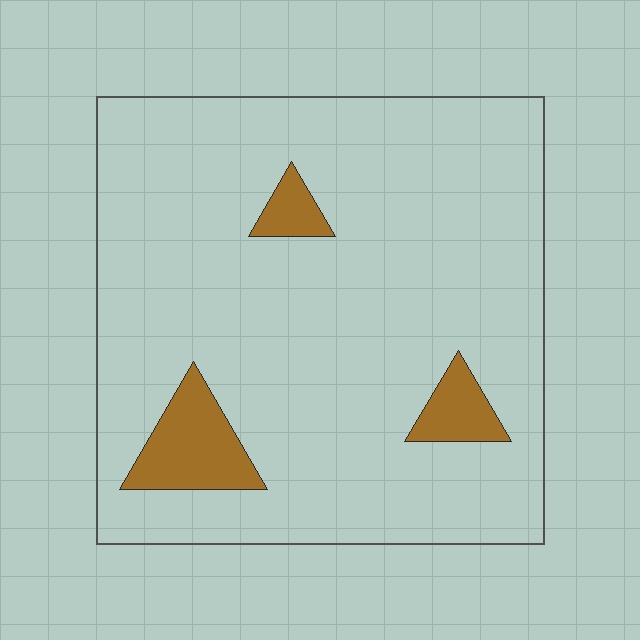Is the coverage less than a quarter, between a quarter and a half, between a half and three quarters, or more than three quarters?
Less than a quarter.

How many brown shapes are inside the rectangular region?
3.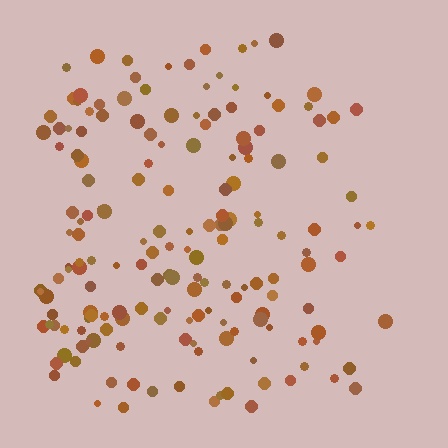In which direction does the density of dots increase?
From right to left, with the left side densest.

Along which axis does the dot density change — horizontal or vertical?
Horizontal.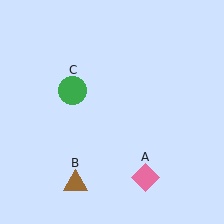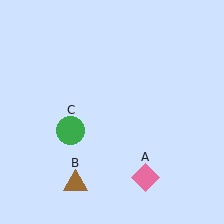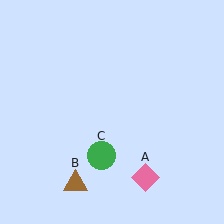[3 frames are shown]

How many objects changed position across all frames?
1 object changed position: green circle (object C).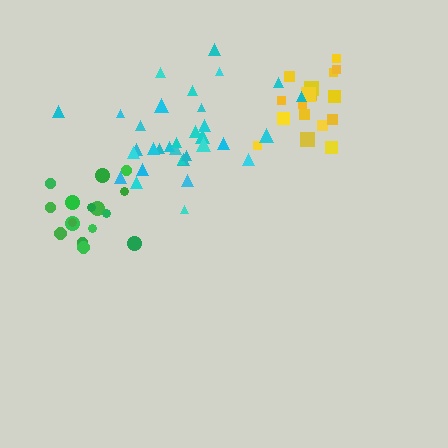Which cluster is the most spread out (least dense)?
Cyan.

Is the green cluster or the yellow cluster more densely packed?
Yellow.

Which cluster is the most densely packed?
Yellow.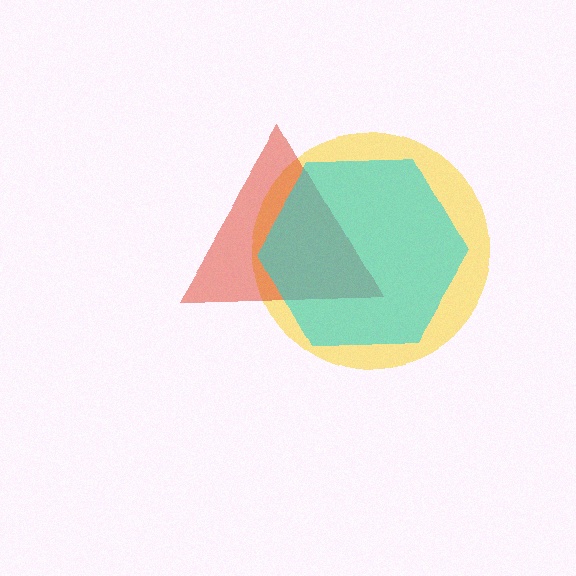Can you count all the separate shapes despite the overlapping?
Yes, there are 3 separate shapes.